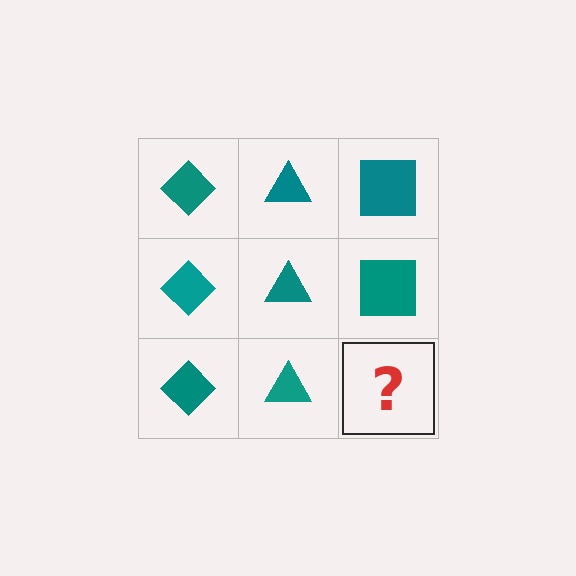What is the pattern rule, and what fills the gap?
The rule is that each column has a consistent shape. The gap should be filled with a teal square.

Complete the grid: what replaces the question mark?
The question mark should be replaced with a teal square.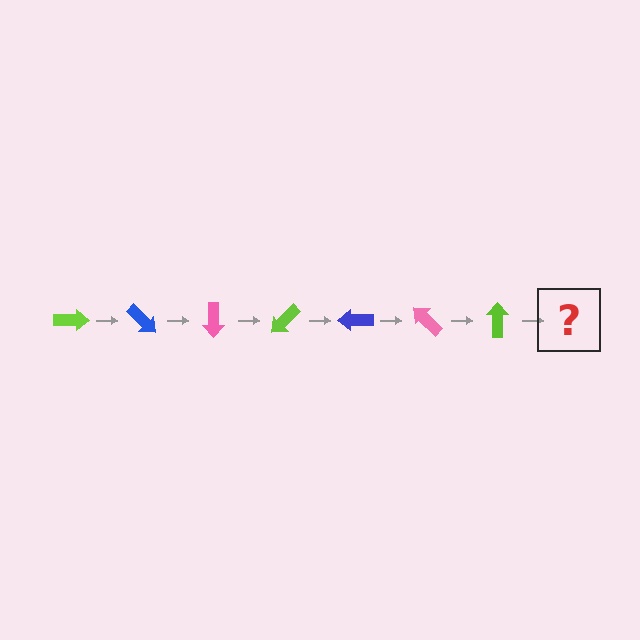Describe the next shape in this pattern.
It should be a blue arrow, rotated 315 degrees from the start.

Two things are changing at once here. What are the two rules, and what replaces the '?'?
The two rules are that it rotates 45 degrees each step and the color cycles through lime, blue, and pink. The '?' should be a blue arrow, rotated 315 degrees from the start.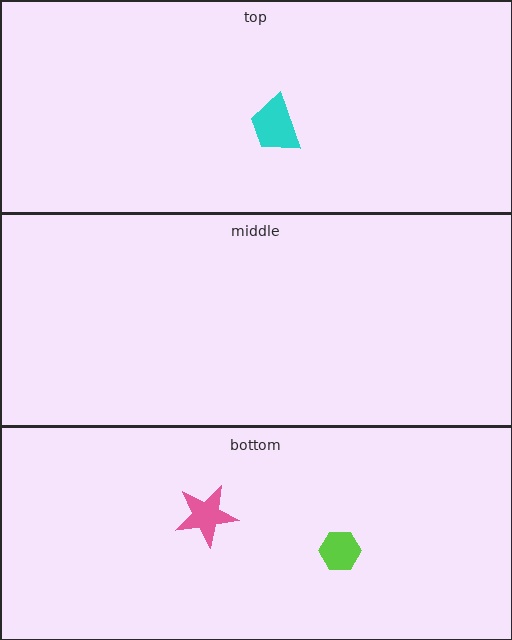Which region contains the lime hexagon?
The bottom region.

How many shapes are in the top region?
1.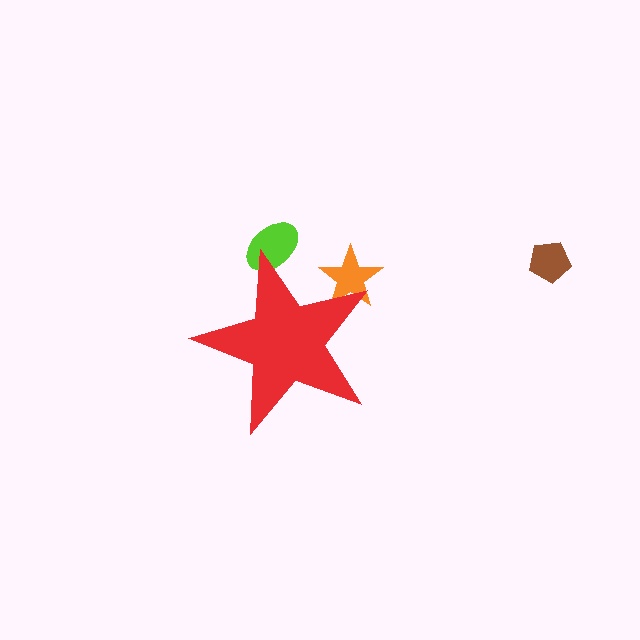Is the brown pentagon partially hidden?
No, the brown pentagon is fully visible.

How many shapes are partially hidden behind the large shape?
2 shapes are partially hidden.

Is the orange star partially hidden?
Yes, the orange star is partially hidden behind the red star.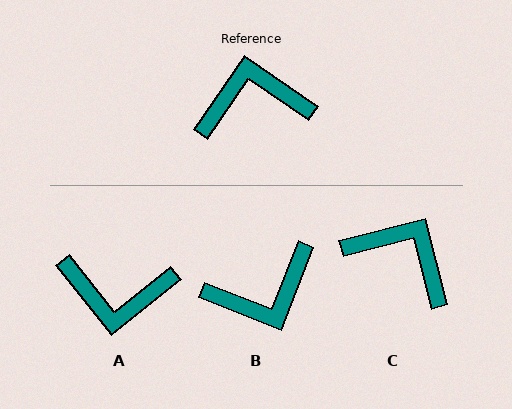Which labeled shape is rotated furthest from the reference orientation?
B, about 167 degrees away.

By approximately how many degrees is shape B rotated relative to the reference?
Approximately 167 degrees clockwise.